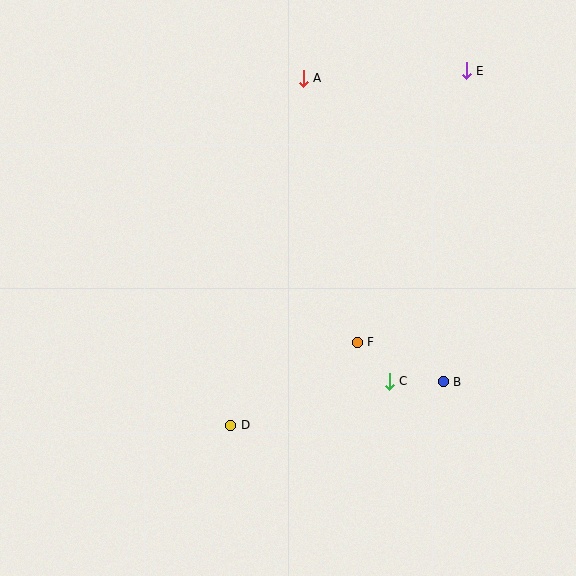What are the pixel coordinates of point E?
Point E is at (466, 71).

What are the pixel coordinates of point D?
Point D is at (231, 425).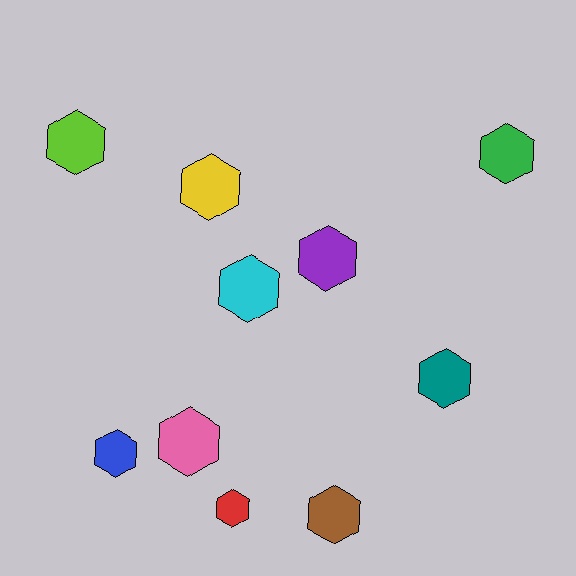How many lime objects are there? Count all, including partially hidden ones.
There is 1 lime object.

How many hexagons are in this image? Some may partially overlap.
There are 10 hexagons.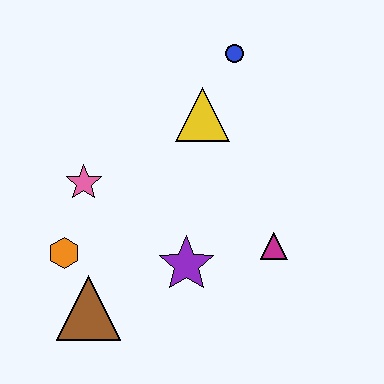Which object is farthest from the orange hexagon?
The blue circle is farthest from the orange hexagon.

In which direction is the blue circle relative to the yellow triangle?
The blue circle is above the yellow triangle.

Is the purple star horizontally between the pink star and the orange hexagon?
No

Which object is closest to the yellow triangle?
The blue circle is closest to the yellow triangle.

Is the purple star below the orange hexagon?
Yes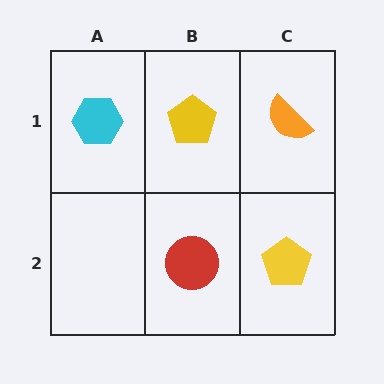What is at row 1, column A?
A cyan hexagon.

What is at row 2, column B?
A red circle.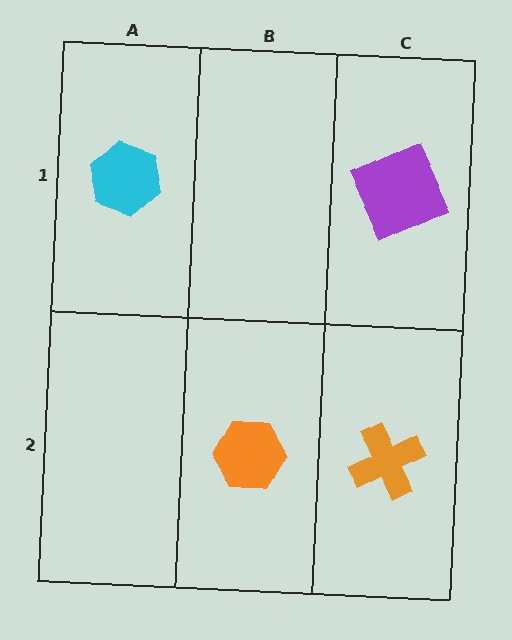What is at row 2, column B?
An orange hexagon.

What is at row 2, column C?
An orange cross.